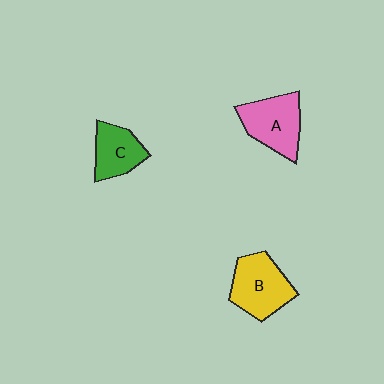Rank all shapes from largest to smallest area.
From largest to smallest: B (yellow), A (pink), C (green).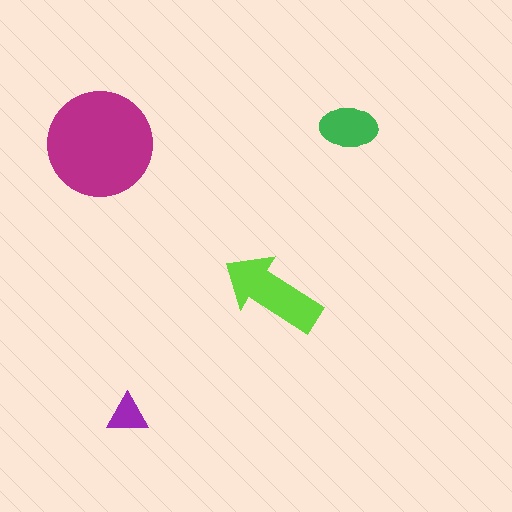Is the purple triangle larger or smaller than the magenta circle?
Smaller.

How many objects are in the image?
There are 4 objects in the image.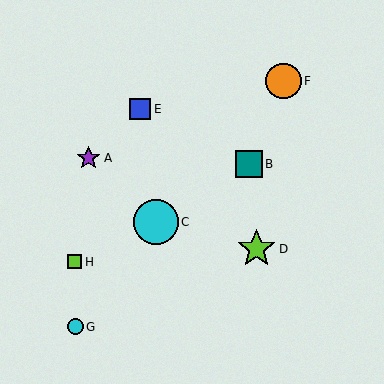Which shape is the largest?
The cyan circle (labeled C) is the largest.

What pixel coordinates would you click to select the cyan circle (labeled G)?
Click at (75, 327) to select the cyan circle G.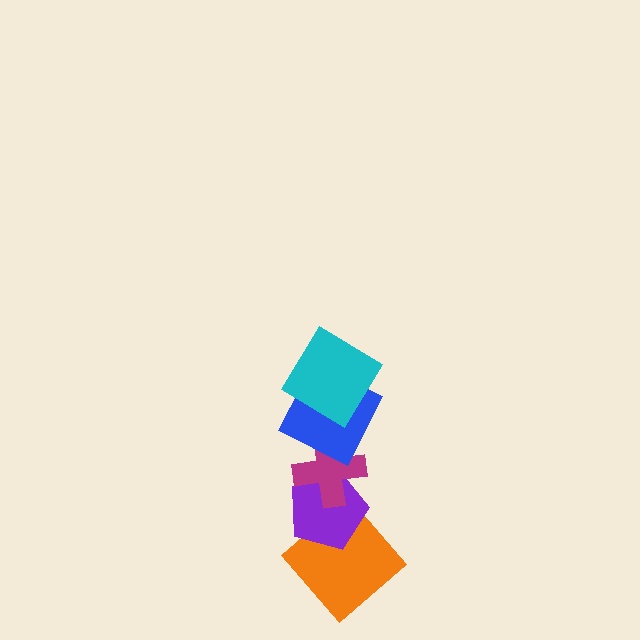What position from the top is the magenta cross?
The magenta cross is 3rd from the top.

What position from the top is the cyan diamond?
The cyan diamond is 1st from the top.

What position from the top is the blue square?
The blue square is 2nd from the top.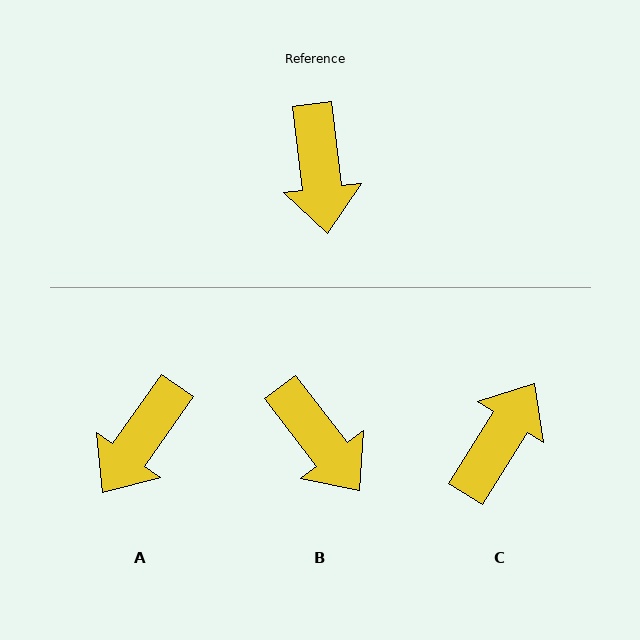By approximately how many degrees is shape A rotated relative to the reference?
Approximately 42 degrees clockwise.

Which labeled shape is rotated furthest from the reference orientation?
C, about 141 degrees away.